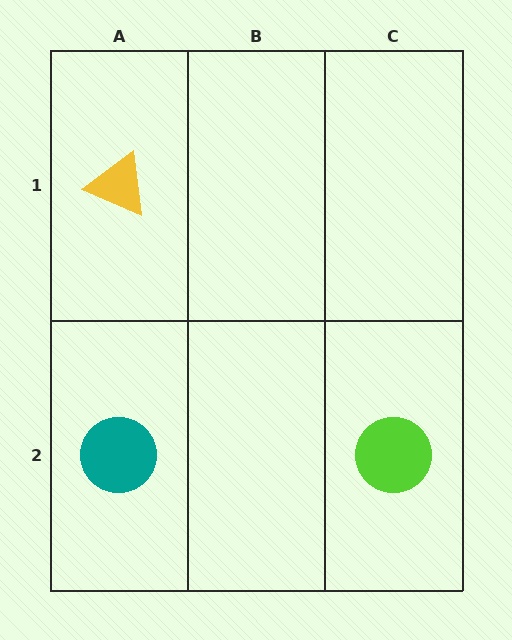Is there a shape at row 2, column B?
No, that cell is empty.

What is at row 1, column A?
A yellow triangle.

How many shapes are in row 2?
2 shapes.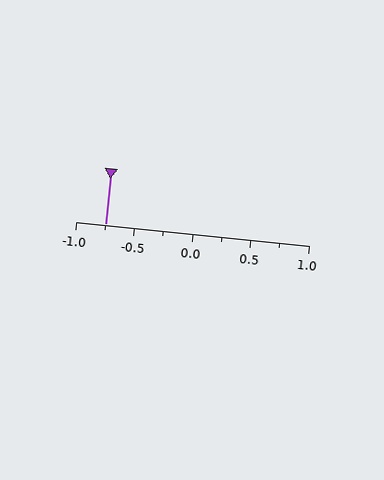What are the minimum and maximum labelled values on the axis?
The axis runs from -1.0 to 1.0.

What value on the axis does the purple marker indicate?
The marker indicates approximately -0.75.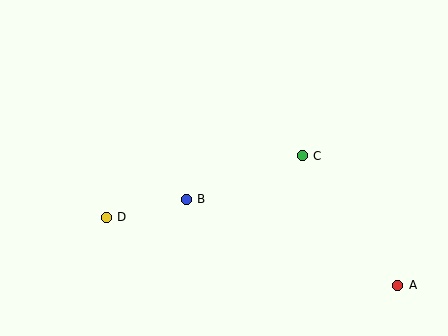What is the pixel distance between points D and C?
The distance between D and C is 205 pixels.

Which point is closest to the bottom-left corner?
Point D is closest to the bottom-left corner.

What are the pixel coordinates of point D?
Point D is at (106, 217).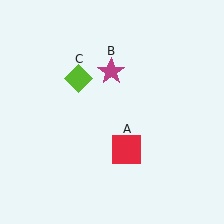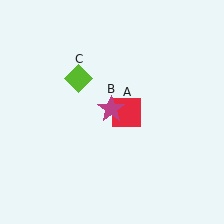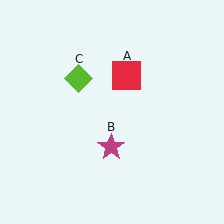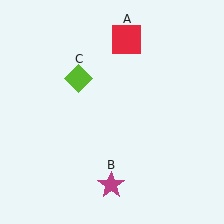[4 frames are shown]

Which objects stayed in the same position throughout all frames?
Lime diamond (object C) remained stationary.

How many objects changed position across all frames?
2 objects changed position: red square (object A), magenta star (object B).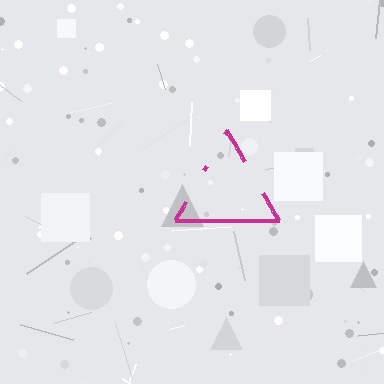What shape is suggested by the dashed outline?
The dashed outline suggests a triangle.